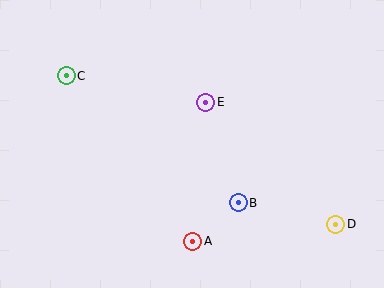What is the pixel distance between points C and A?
The distance between C and A is 208 pixels.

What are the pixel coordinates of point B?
Point B is at (238, 203).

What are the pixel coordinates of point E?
Point E is at (206, 102).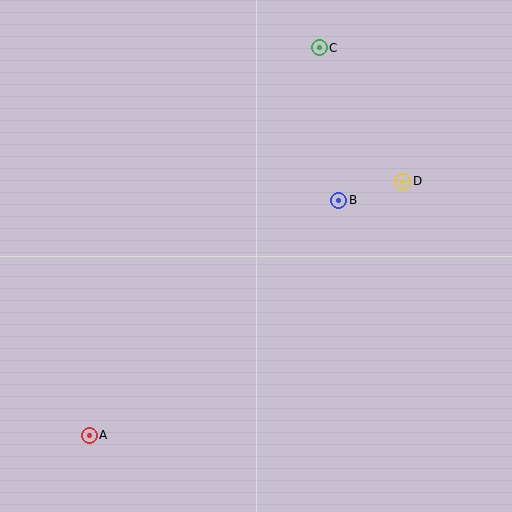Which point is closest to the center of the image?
Point B at (339, 200) is closest to the center.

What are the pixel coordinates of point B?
Point B is at (339, 200).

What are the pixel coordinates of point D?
Point D is at (403, 181).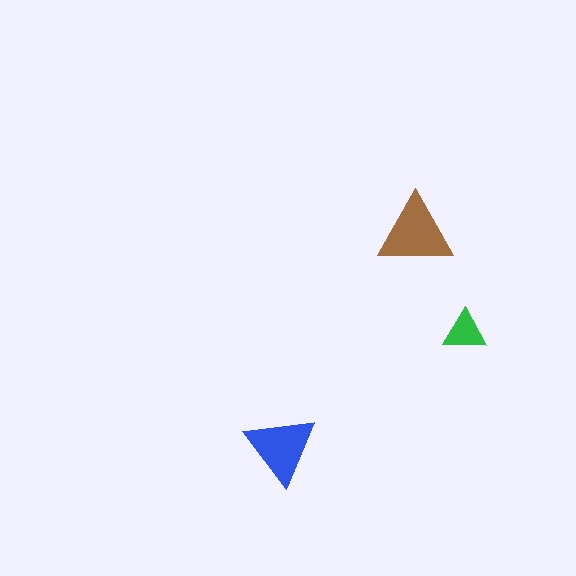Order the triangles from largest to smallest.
the brown one, the blue one, the green one.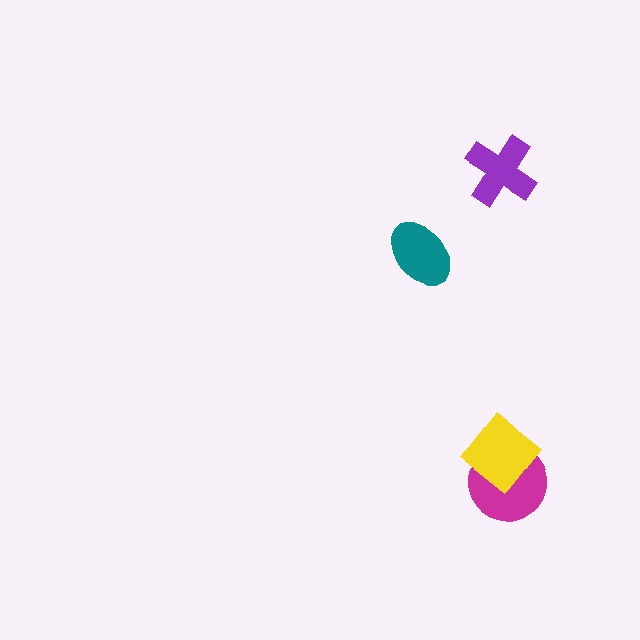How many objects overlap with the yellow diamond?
1 object overlaps with the yellow diamond.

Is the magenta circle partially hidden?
Yes, it is partially covered by another shape.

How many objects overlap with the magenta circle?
1 object overlaps with the magenta circle.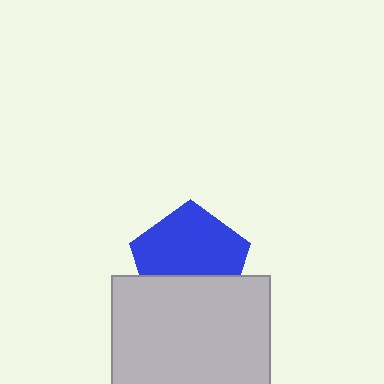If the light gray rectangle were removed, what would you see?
You would see the complete blue pentagon.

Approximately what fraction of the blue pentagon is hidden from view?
Roughly 36% of the blue pentagon is hidden behind the light gray rectangle.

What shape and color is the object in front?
The object in front is a light gray rectangle.